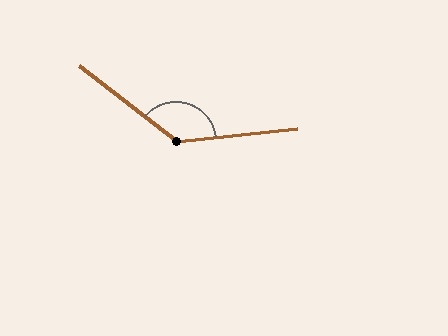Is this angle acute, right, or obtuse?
It is obtuse.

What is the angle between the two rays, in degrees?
Approximately 136 degrees.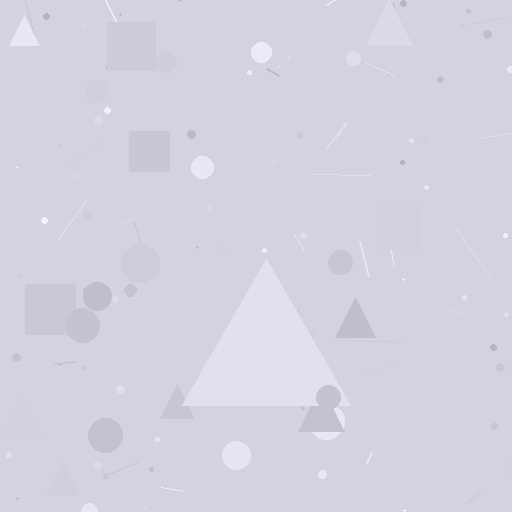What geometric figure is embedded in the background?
A triangle is embedded in the background.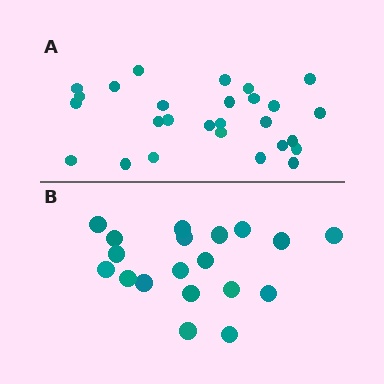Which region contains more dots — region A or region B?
Region A (the top region) has more dots.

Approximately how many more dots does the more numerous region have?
Region A has roughly 8 or so more dots than region B.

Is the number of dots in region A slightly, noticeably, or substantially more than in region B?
Region A has noticeably more, but not dramatically so. The ratio is roughly 1.4 to 1.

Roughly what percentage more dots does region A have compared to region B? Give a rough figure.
About 40% more.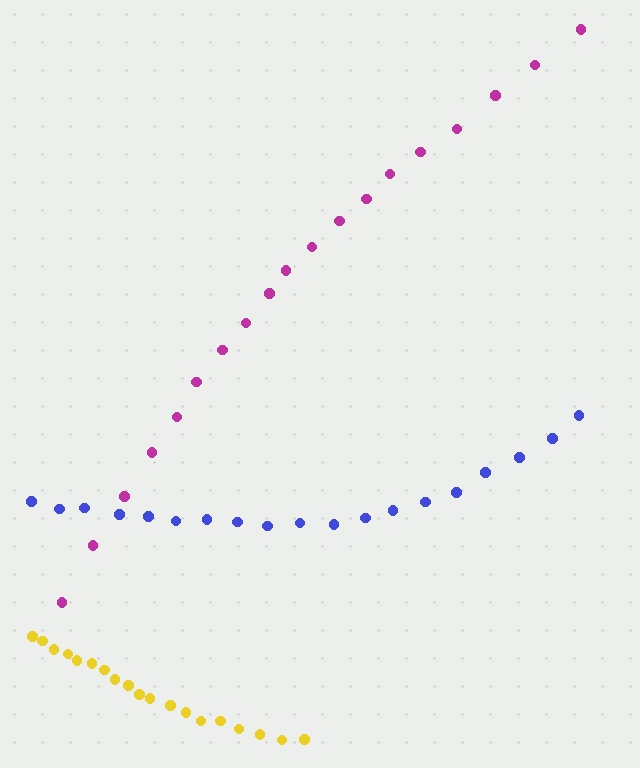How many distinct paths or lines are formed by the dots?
There are 3 distinct paths.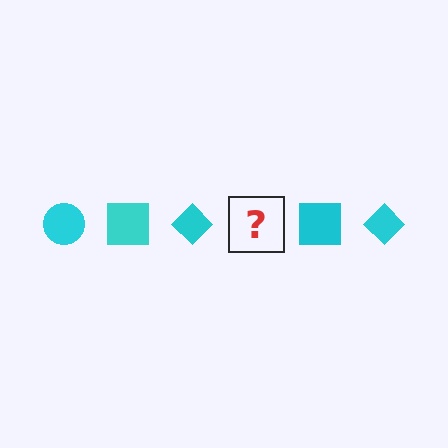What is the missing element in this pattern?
The missing element is a cyan circle.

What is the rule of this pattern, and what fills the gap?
The rule is that the pattern cycles through circle, square, diamond shapes in cyan. The gap should be filled with a cyan circle.